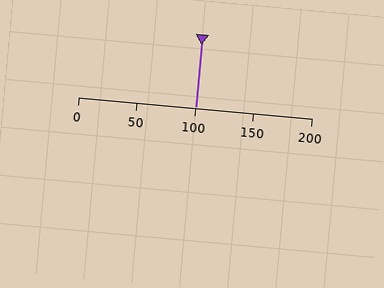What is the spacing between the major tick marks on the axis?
The major ticks are spaced 50 apart.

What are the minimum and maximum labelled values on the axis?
The axis runs from 0 to 200.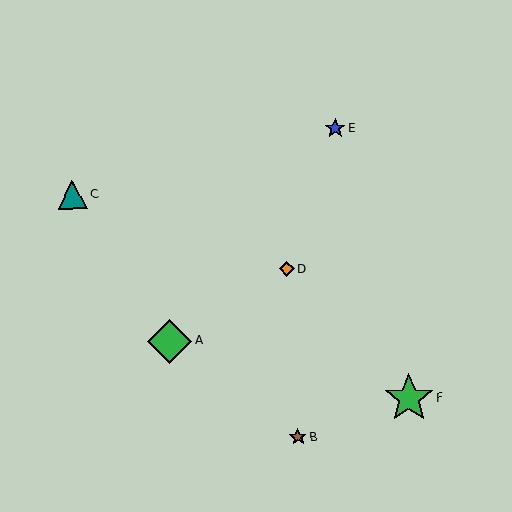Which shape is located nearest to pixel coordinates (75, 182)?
The teal triangle (labeled C) at (72, 195) is nearest to that location.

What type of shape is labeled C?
Shape C is a teal triangle.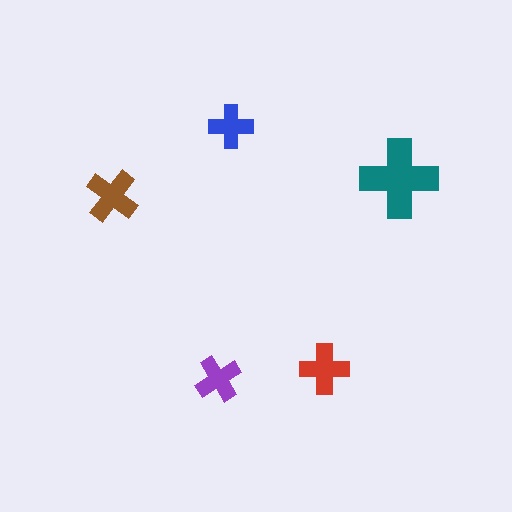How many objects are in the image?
There are 5 objects in the image.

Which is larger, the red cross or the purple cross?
The red one.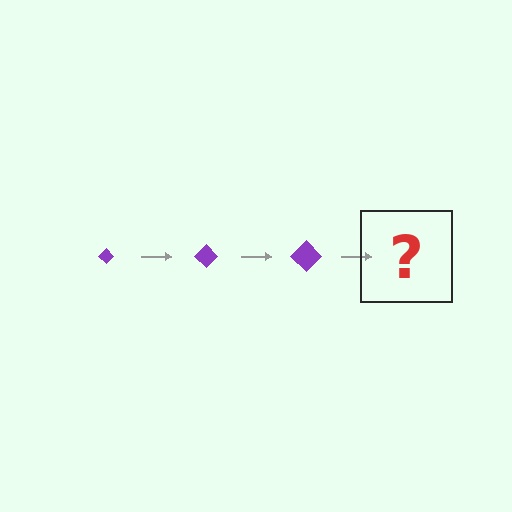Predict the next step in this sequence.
The next step is a purple diamond, larger than the previous one.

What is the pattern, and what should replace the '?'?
The pattern is that the diamond gets progressively larger each step. The '?' should be a purple diamond, larger than the previous one.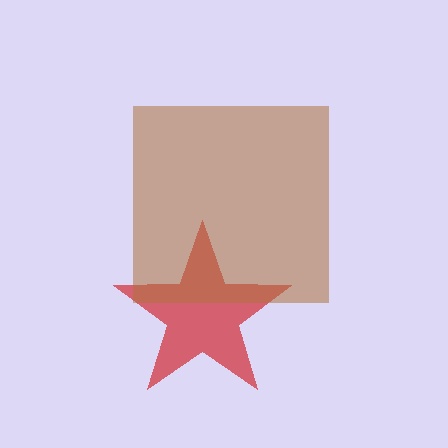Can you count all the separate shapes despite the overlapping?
Yes, there are 2 separate shapes.